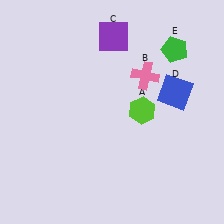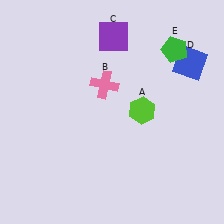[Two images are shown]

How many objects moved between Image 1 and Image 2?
2 objects moved between the two images.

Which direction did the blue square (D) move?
The blue square (D) moved up.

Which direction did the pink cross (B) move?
The pink cross (B) moved left.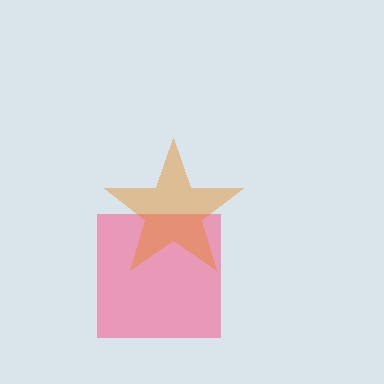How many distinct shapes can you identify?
There are 2 distinct shapes: a pink square, an orange star.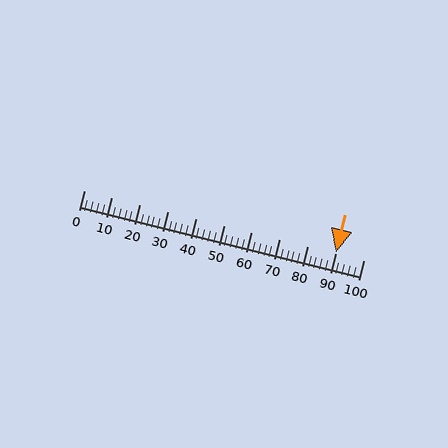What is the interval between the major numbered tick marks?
The major tick marks are spaced 10 units apart.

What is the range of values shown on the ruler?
The ruler shows values from 0 to 100.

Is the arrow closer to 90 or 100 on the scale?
The arrow is closer to 90.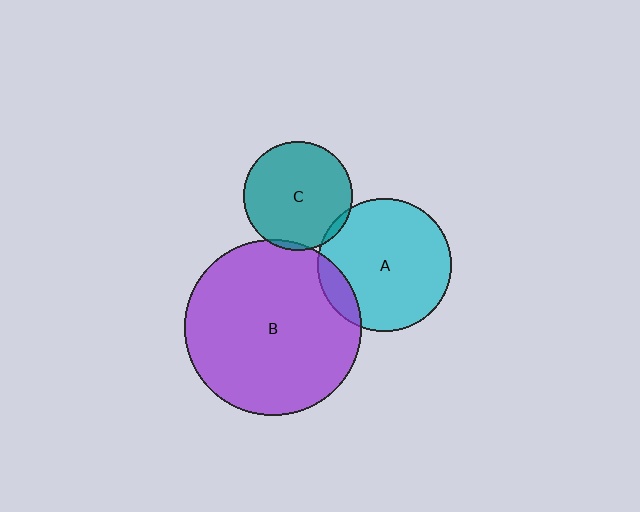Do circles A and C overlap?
Yes.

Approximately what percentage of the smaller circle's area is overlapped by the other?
Approximately 5%.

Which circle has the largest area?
Circle B (purple).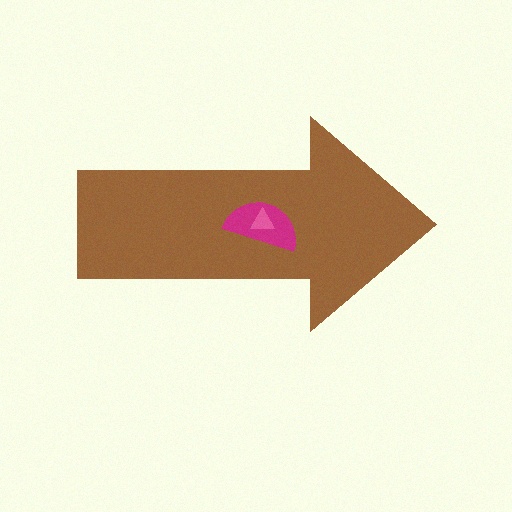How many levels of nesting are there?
3.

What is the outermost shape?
The brown arrow.